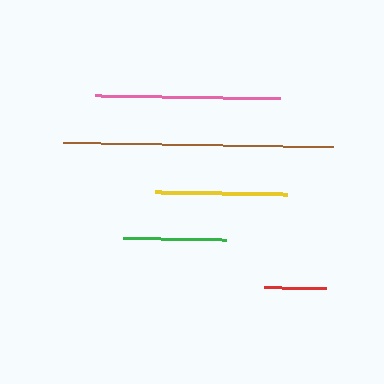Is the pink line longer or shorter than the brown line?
The brown line is longer than the pink line.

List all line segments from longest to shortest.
From longest to shortest: brown, pink, yellow, green, red.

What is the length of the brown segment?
The brown segment is approximately 270 pixels long.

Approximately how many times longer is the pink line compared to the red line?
The pink line is approximately 3.0 times the length of the red line.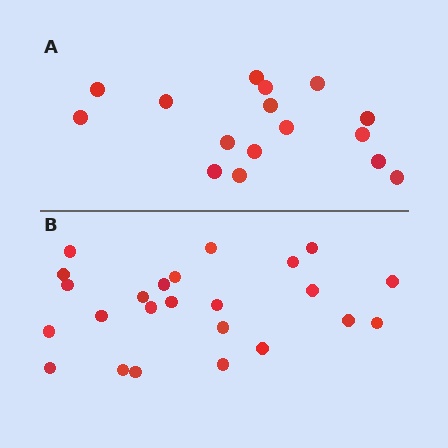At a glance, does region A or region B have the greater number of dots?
Region B (the bottom region) has more dots.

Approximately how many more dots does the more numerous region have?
Region B has roughly 8 or so more dots than region A.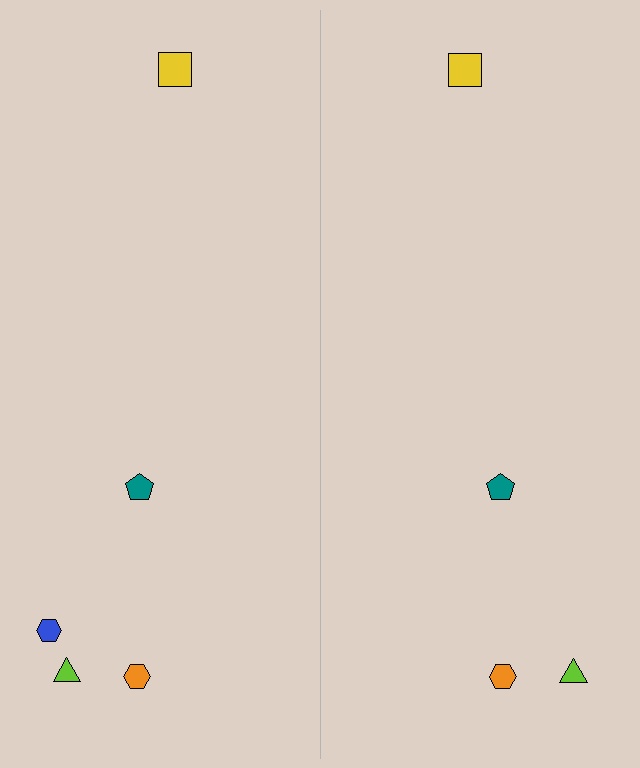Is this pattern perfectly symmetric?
No, the pattern is not perfectly symmetric. A blue hexagon is missing from the right side.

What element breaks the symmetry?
A blue hexagon is missing from the right side.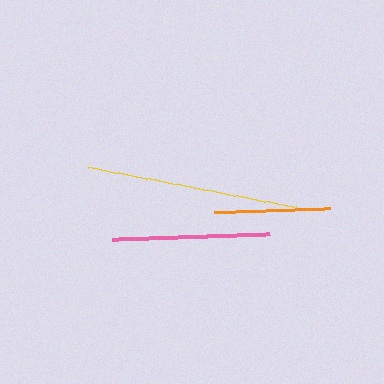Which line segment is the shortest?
The orange line is the shortest at approximately 116 pixels.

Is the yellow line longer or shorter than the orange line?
The yellow line is longer than the orange line.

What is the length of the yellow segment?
The yellow segment is approximately 211 pixels long.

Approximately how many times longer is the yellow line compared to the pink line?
The yellow line is approximately 1.3 times the length of the pink line.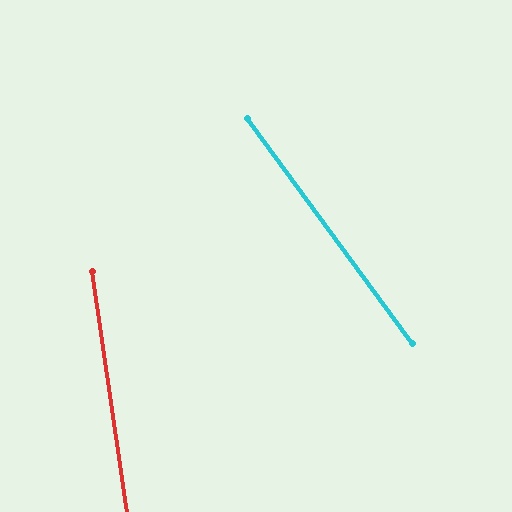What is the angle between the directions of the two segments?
Approximately 28 degrees.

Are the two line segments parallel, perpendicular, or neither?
Neither parallel nor perpendicular — they differ by about 28°.